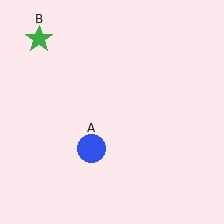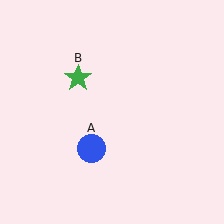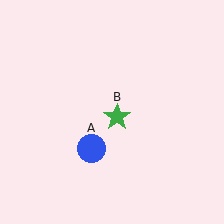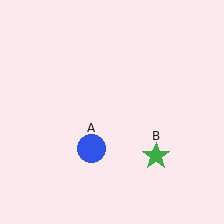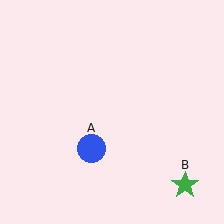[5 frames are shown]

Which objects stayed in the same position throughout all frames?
Blue circle (object A) remained stationary.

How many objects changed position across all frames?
1 object changed position: green star (object B).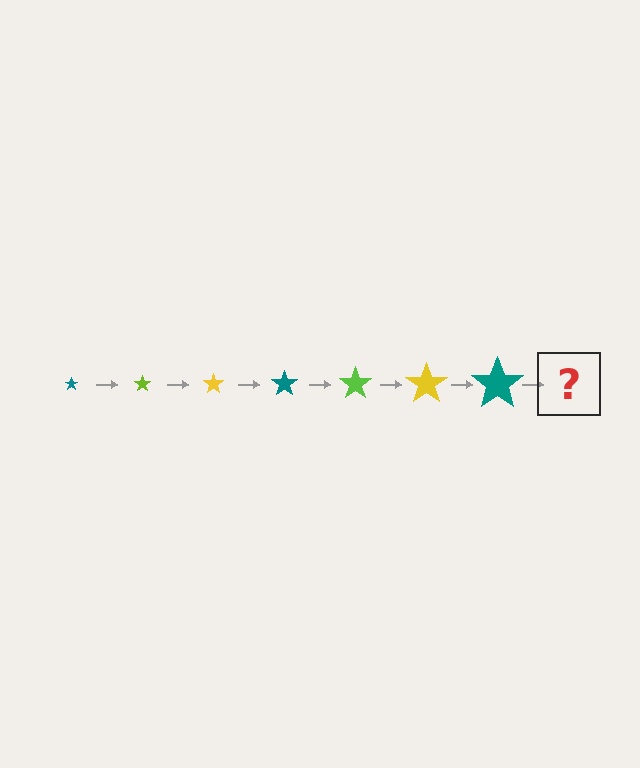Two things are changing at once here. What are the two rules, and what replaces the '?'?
The two rules are that the star grows larger each step and the color cycles through teal, lime, and yellow. The '?' should be a lime star, larger than the previous one.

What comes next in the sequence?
The next element should be a lime star, larger than the previous one.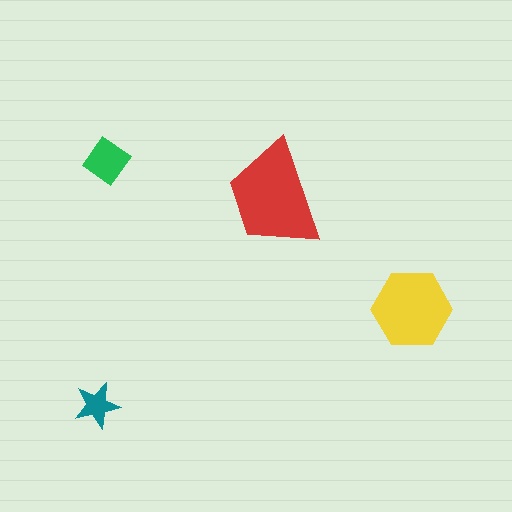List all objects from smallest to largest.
The teal star, the green diamond, the yellow hexagon, the red trapezoid.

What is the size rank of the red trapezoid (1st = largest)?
1st.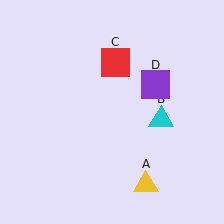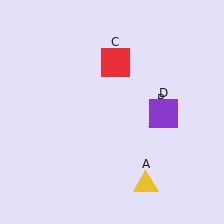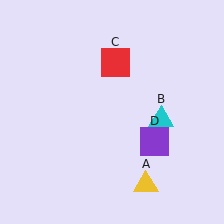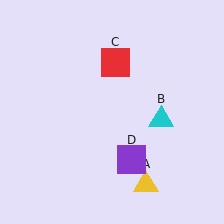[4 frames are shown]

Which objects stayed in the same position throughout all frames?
Yellow triangle (object A) and cyan triangle (object B) and red square (object C) remained stationary.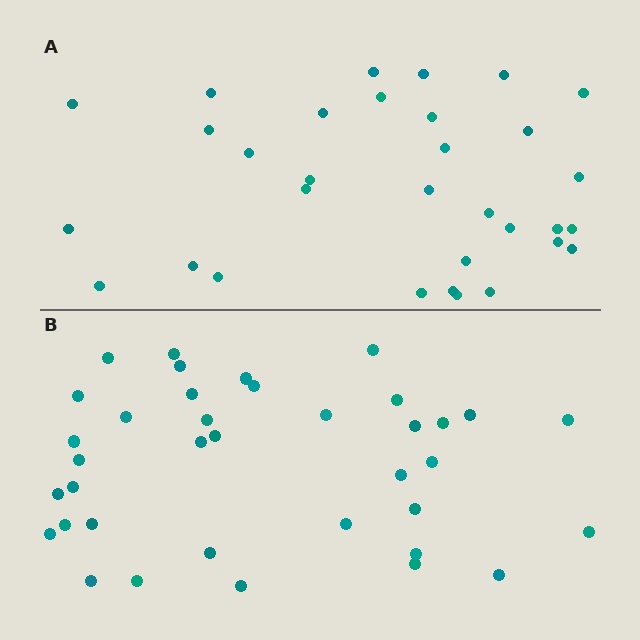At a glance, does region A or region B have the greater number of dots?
Region B (the bottom region) has more dots.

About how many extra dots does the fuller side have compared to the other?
Region B has about 5 more dots than region A.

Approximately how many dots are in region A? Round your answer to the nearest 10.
About 30 dots. (The exact count is 32, which rounds to 30.)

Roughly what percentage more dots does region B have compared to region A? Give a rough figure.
About 15% more.